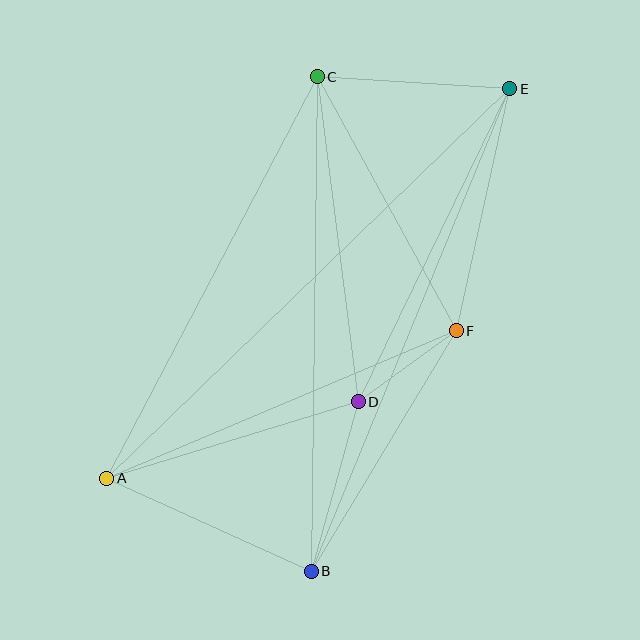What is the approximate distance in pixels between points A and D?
The distance between A and D is approximately 263 pixels.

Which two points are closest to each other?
Points D and F are closest to each other.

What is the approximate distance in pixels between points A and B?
The distance between A and B is approximately 225 pixels.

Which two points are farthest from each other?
Points A and E are farthest from each other.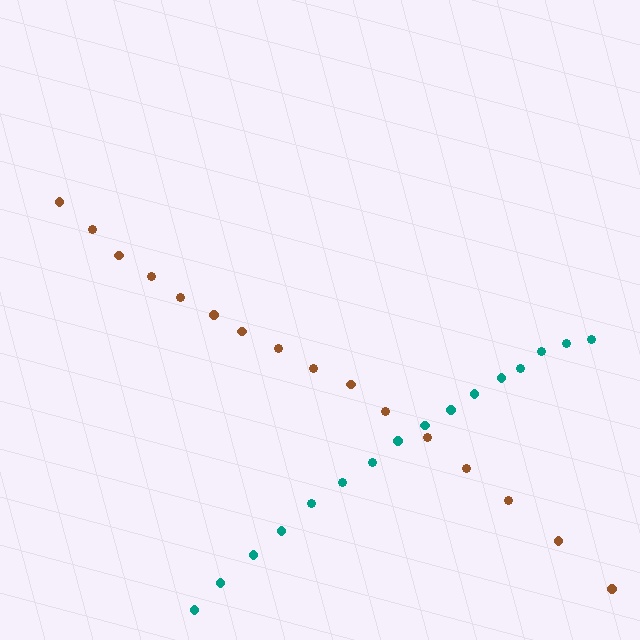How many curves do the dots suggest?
There are 2 distinct paths.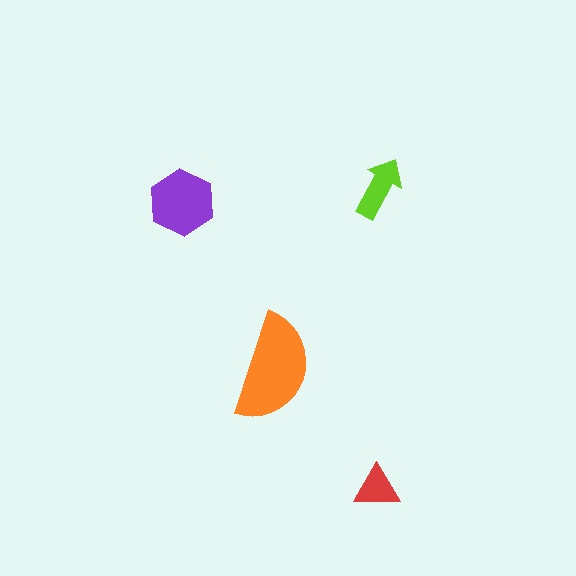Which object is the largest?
The orange semicircle.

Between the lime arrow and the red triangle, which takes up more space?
The lime arrow.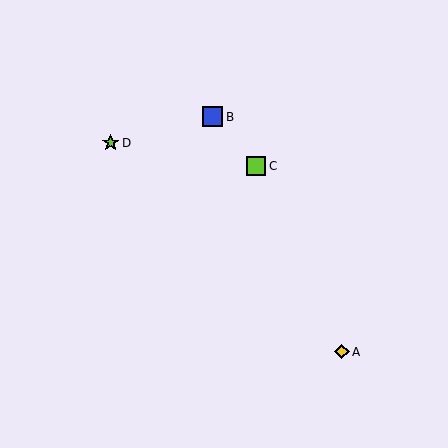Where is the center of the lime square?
The center of the lime square is at (256, 166).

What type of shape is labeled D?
Shape D is a lime star.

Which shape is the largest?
The blue square (labeled B) is the largest.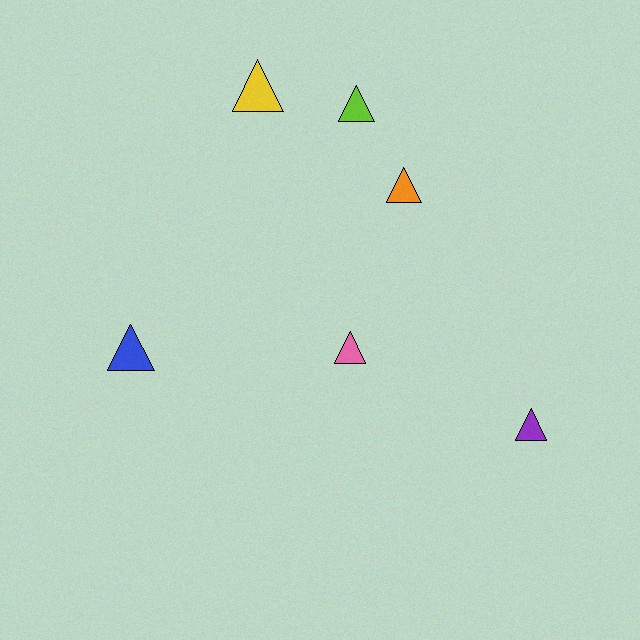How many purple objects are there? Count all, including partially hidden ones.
There is 1 purple object.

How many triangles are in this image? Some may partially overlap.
There are 6 triangles.